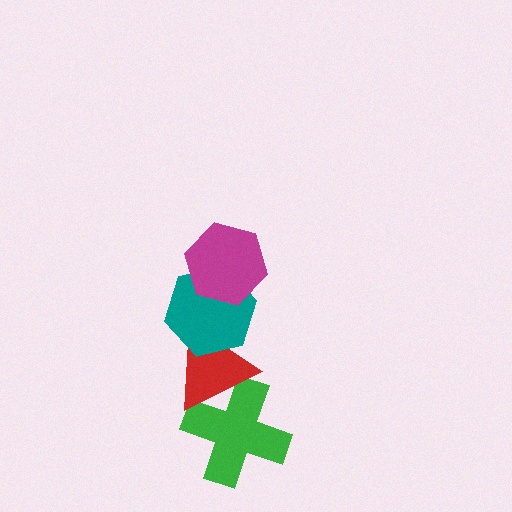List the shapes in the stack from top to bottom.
From top to bottom: the magenta hexagon, the teal hexagon, the red triangle, the green cross.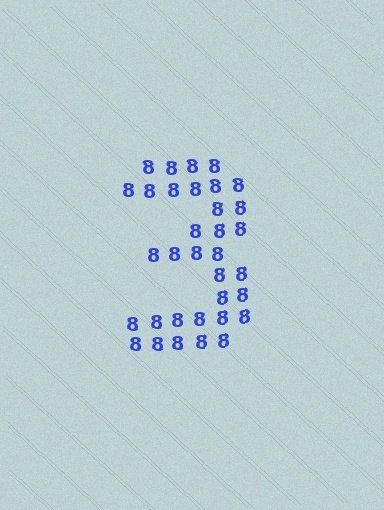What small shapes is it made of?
It is made of small digit 8's.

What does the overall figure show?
The overall figure shows the digit 3.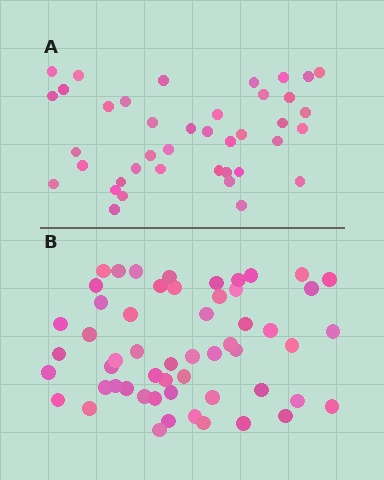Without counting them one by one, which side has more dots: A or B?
Region B (the bottom region) has more dots.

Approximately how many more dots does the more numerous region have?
Region B has approximately 15 more dots than region A.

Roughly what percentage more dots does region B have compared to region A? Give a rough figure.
About 40% more.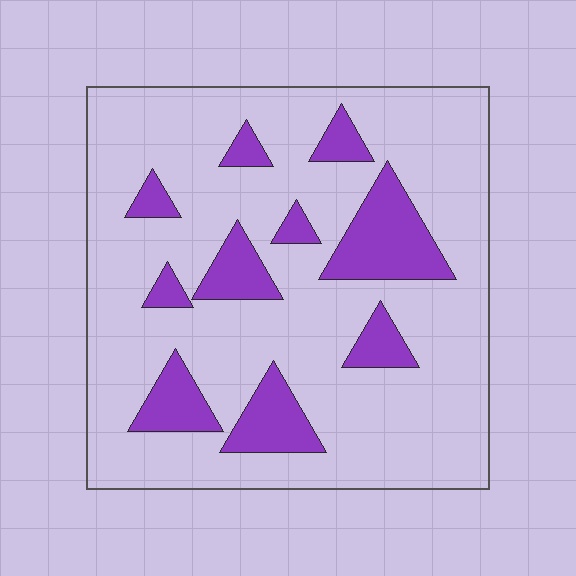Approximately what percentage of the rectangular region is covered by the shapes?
Approximately 20%.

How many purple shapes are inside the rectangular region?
10.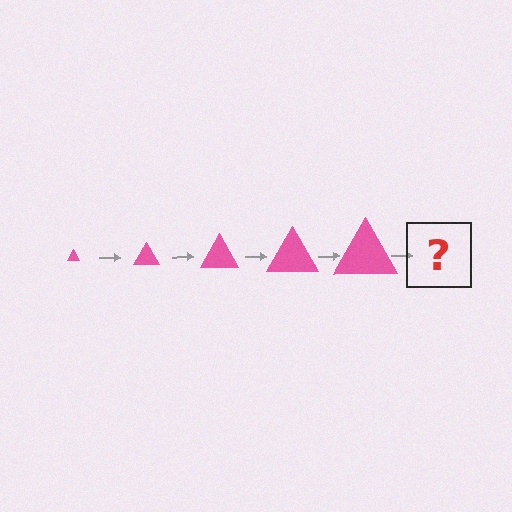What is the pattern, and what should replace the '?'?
The pattern is that the triangle gets progressively larger each step. The '?' should be a pink triangle, larger than the previous one.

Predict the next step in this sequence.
The next step is a pink triangle, larger than the previous one.